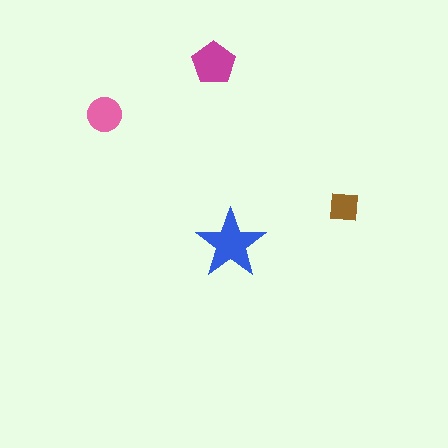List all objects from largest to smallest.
The blue star, the magenta pentagon, the pink circle, the brown square.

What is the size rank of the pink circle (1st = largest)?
3rd.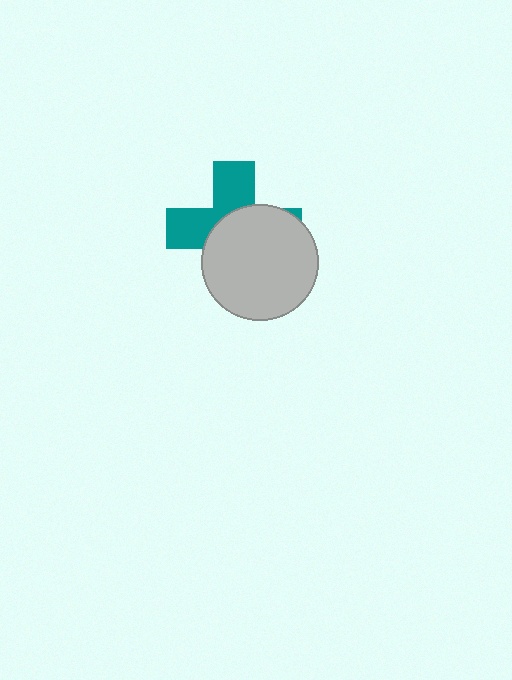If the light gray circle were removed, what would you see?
You would see the complete teal cross.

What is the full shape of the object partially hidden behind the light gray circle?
The partially hidden object is a teal cross.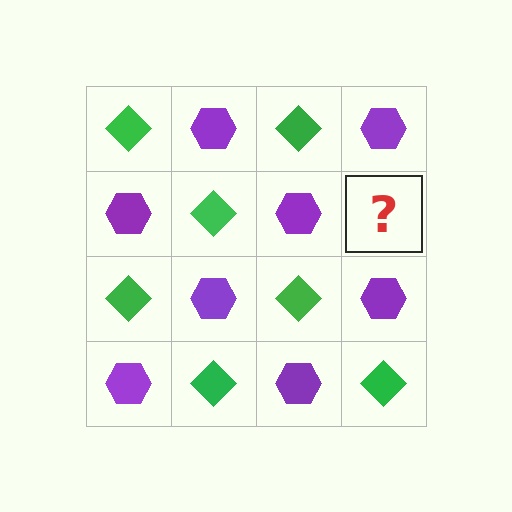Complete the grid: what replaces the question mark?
The question mark should be replaced with a green diamond.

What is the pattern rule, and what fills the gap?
The rule is that it alternates green diamond and purple hexagon in a checkerboard pattern. The gap should be filled with a green diamond.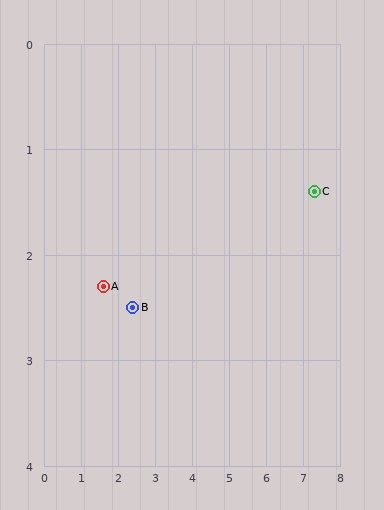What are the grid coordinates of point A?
Point A is at approximately (1.6, 2.3).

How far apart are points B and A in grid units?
Points B and A are about 0.8 grid units apart.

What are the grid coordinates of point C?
Point C is at approximately (7.3, 1.4).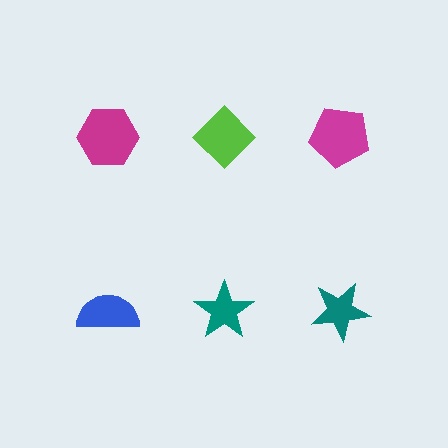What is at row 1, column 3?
A magenta pentagon.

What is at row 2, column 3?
A teal star.